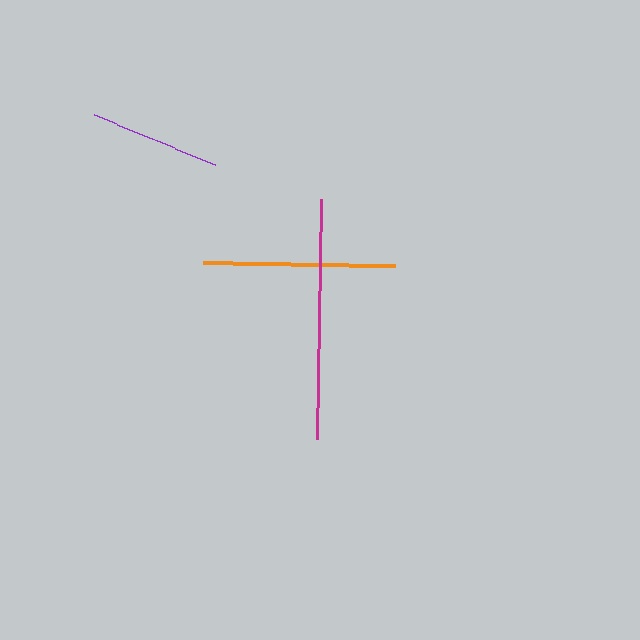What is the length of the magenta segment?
The magenta segment is approximately 240 pixels long.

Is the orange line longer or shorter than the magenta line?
The magenta line is longer than the orange line.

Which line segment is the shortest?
The purple line is the shortest at approximately 130 pixels.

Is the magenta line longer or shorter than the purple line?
The magenta line is longer than the purple line.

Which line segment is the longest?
The magenta line is the longest at approximately 240 pixels.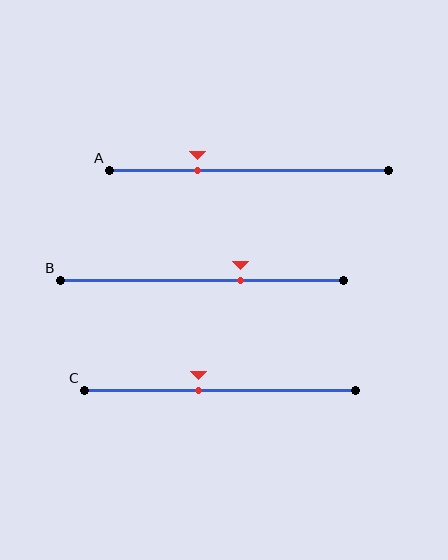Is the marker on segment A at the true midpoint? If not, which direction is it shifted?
No, the marker on segment A is shifted to the left by about 18% of the segment length.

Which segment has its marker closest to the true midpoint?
Segment C has its marker closest to the true midpoint.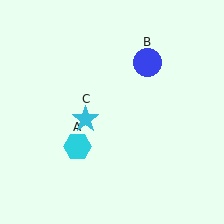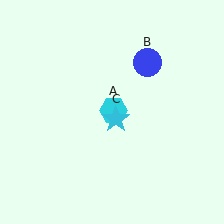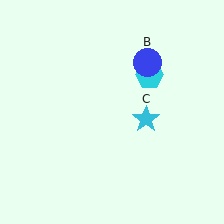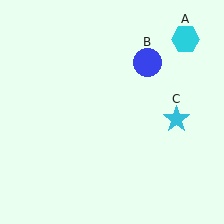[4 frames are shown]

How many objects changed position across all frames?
2 objects changed position: cyan hexagon (object A), cyan star (object C).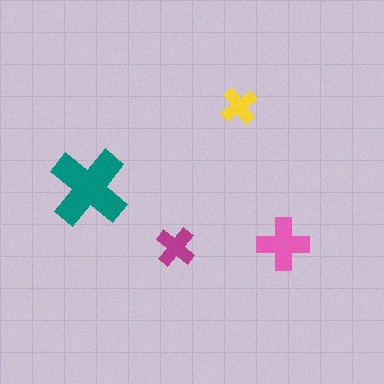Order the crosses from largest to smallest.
the teal one, the pink one, the magenta one, the yellow one.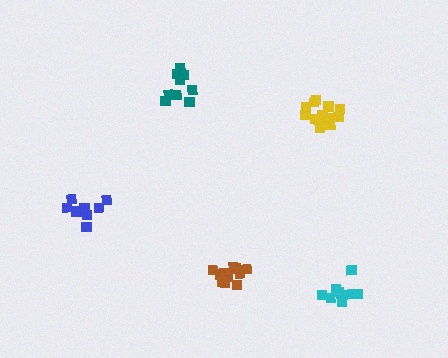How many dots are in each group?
Group 1: 14 dots, Group 2: 8 dots, Group 3: 13 dots, Group 4: 8 dots, Group 5: 10 dots (53 total).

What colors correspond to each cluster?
The clusters are colored: yellow, blue, brown, cyan, teal.